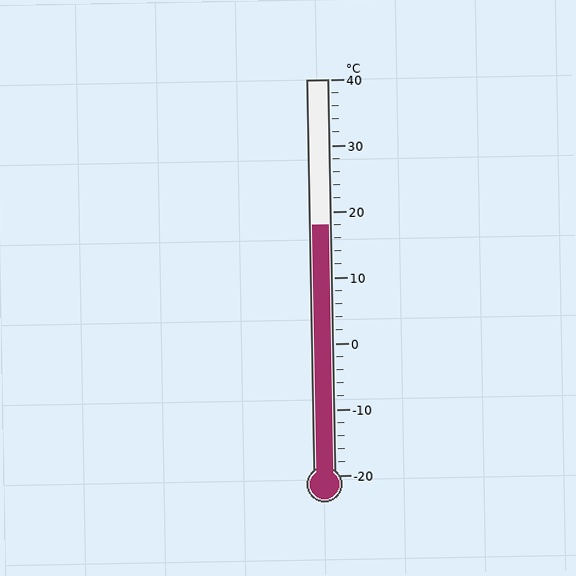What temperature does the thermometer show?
The thermometer shows approximately 18°C.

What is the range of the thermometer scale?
The thermometer scale ranges from -20°C to 40°C.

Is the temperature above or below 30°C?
The temperature is below 30°C.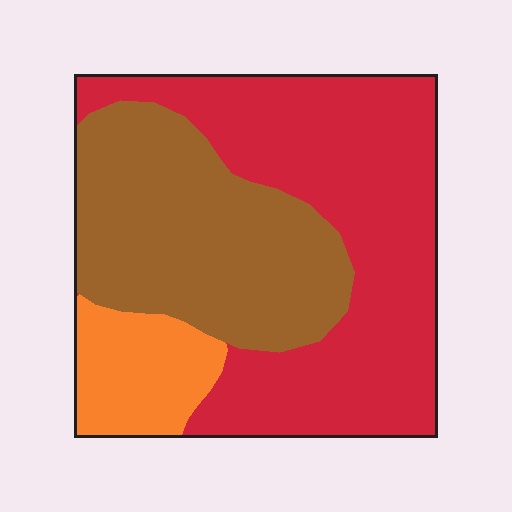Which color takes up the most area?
Red, at roughly 50%.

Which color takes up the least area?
Orange, at roughly 15%.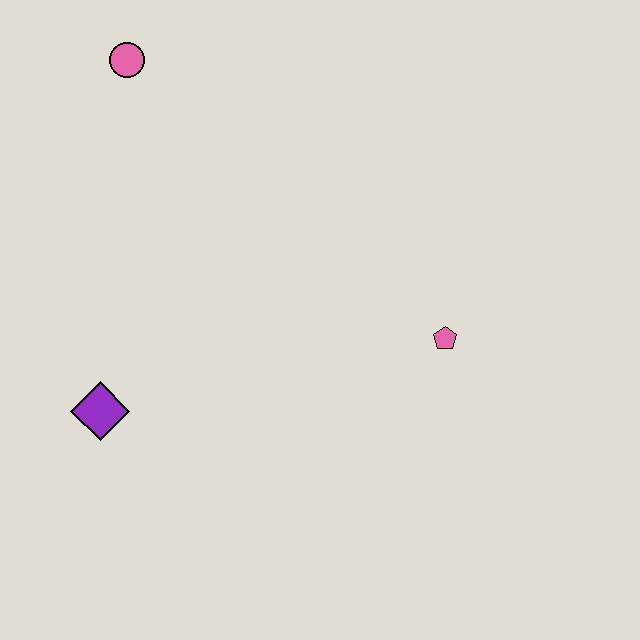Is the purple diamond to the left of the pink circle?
Yes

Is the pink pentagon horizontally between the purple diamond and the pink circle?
No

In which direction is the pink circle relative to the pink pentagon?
The pink circle is to the left of the pink pentagon.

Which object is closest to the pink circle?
The purple diamond is closest to the pink circle.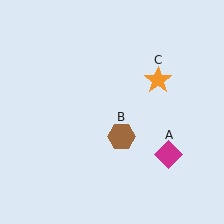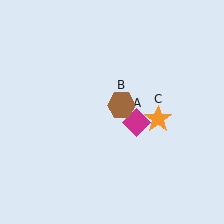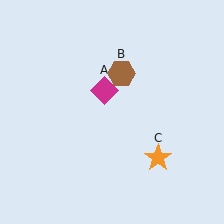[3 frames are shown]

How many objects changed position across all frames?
3 objects changed position: magenta diamond (object A), brown hexagon (object B), orange star (object C).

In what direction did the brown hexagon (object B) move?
The brown hexagon (object B) moved up.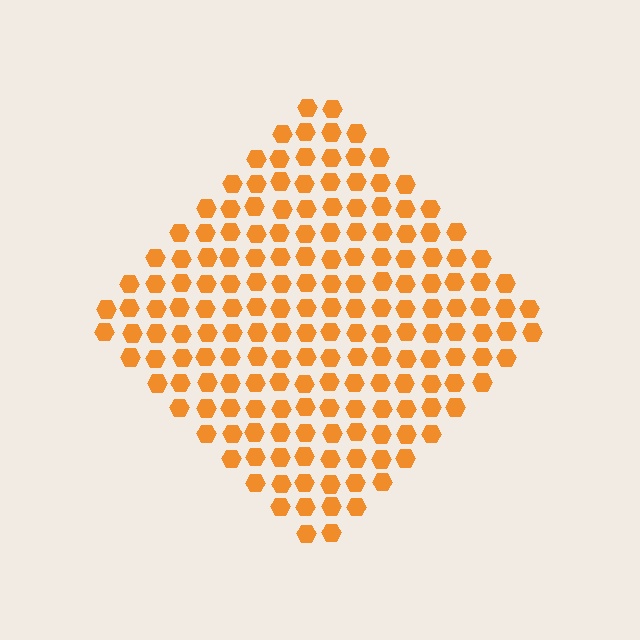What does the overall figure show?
The overall figure shows a diamond.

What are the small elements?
The small elements are hexagons.